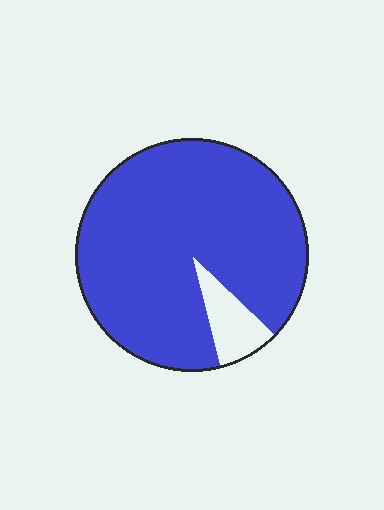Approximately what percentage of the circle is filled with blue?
Approximately 90%.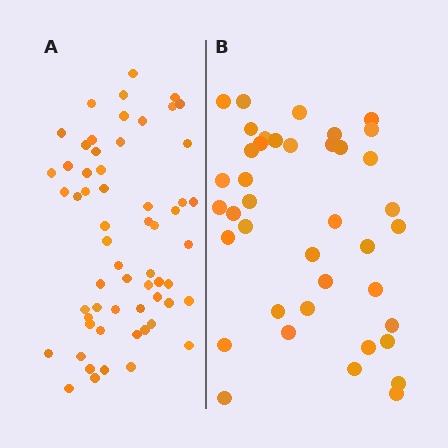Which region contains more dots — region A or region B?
Region A (the left region) has more dots.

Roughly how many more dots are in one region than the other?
Region A has approximately 20 more dots than region B.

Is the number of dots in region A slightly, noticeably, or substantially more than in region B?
Region A has substantially more. The ratio is roughly 1.5 to 1.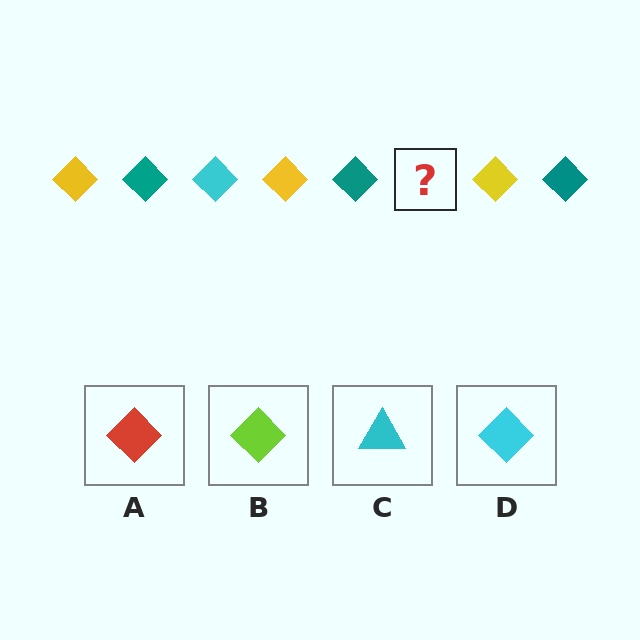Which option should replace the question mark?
Option D.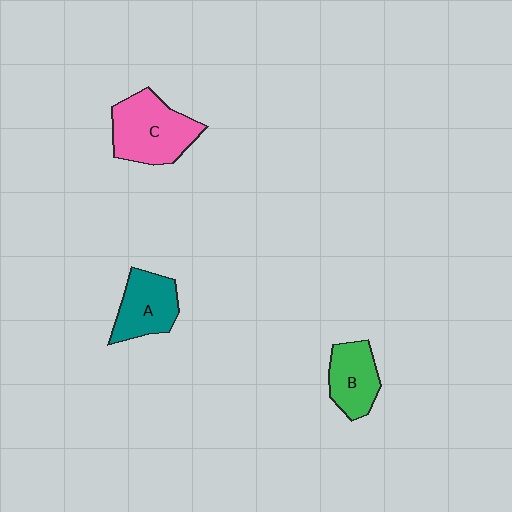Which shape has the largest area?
Shape C (pink).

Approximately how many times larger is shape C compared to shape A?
Approximately 1.4 times.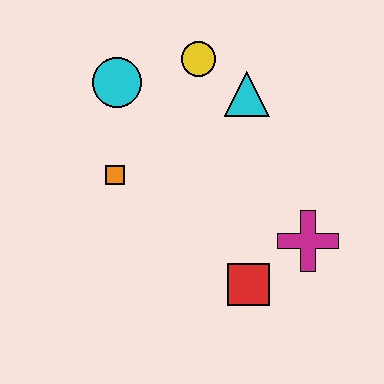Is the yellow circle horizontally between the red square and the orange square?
Yes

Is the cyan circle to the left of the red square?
Yes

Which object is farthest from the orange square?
The magenta cross is farthest from the orange square.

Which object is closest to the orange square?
The cyan circle is closest to the orange square.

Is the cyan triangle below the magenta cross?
No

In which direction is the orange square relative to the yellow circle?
The orange square is below the yellow circle.